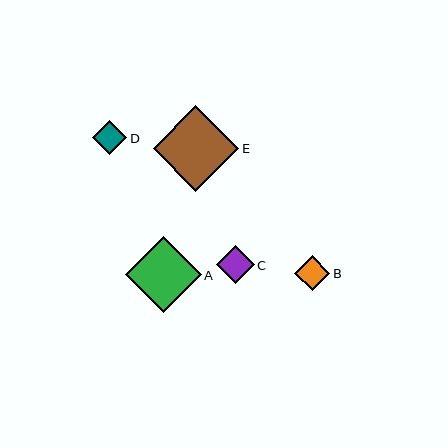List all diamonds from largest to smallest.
From largest to smallest: E, A, C, B, D.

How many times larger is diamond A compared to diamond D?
Diamond A is approximately 2.3 times the size of diamond D.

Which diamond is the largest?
Diamond E is the largest with a size of approximately 85 pixels.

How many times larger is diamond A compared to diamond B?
Diamond A is approximately 2.1 times the size of diamond B.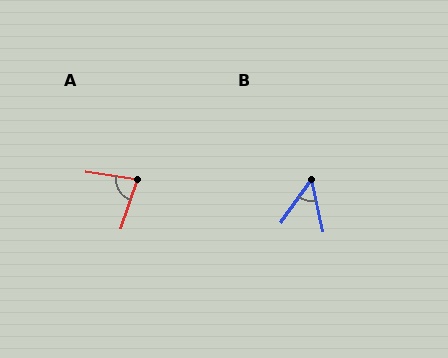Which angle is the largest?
A, at approximately 80 degrees.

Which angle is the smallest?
B, at approximately 47 degrees.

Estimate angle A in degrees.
Approximately 80 degrees.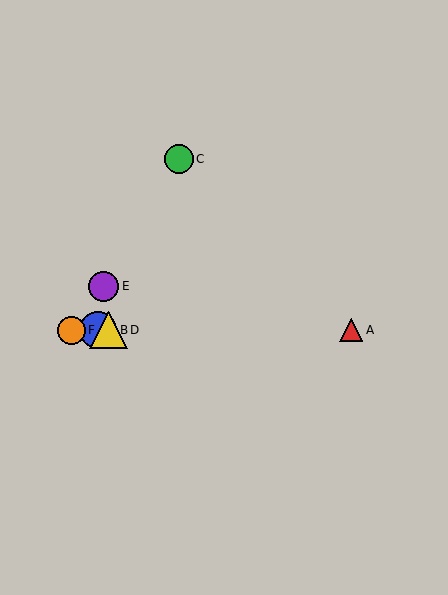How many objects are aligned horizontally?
4 objects (A, B, D, F) are aligned horizontally.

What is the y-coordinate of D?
Object D is at y≈330.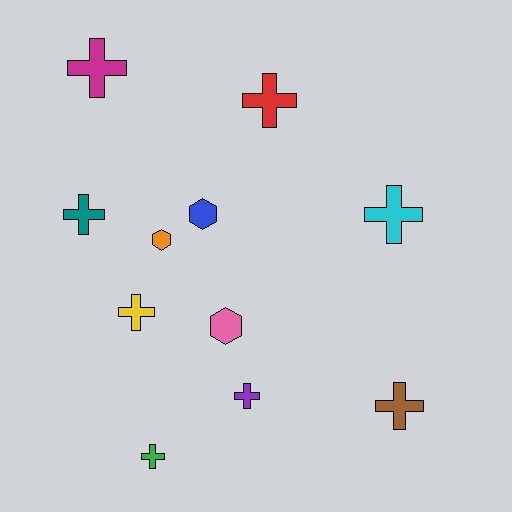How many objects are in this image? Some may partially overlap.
There are 11 objects.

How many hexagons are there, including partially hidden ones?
There are 3 hexagons.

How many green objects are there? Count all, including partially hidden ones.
There is 1 green object.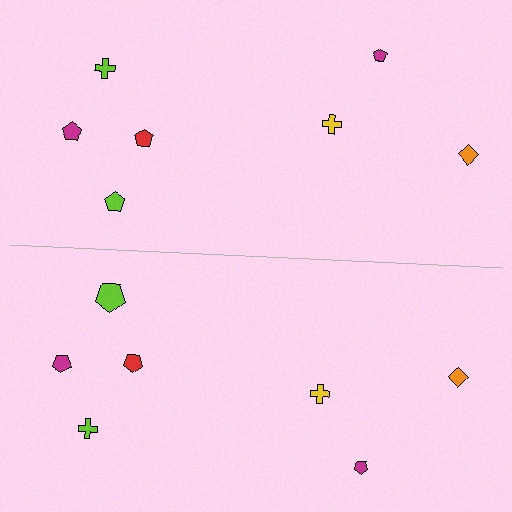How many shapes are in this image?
There are 14 shapes in this image.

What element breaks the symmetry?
The lime pentagon on the bottom side has a different size than its mirror counterpart.